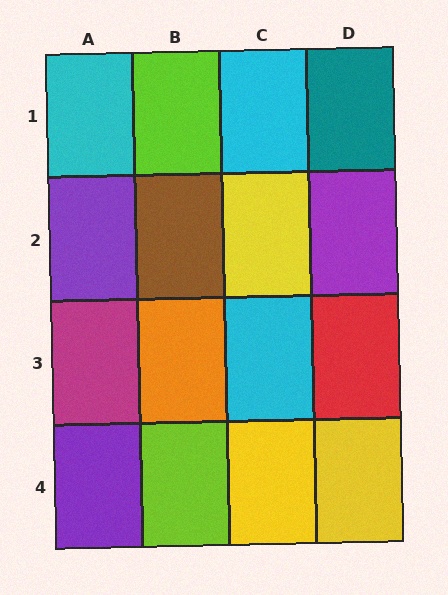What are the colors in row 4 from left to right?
Purple, lime, yellow, yellow.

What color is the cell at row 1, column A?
Cyan.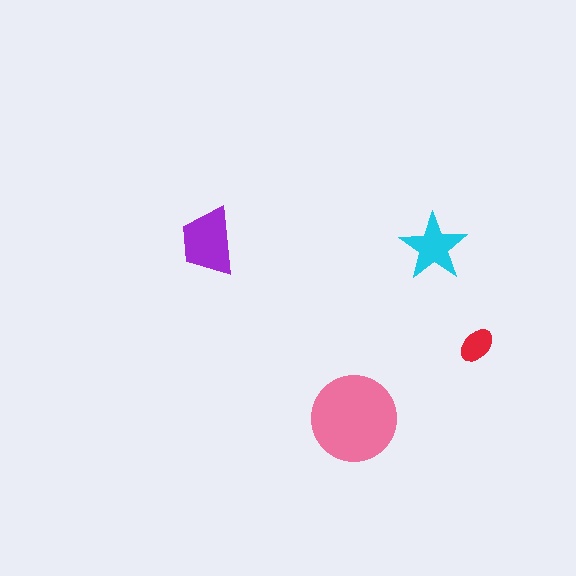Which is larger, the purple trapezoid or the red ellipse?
The purple trapezoid.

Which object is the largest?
The pink circle.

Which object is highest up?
The purple trapezoid is topmost.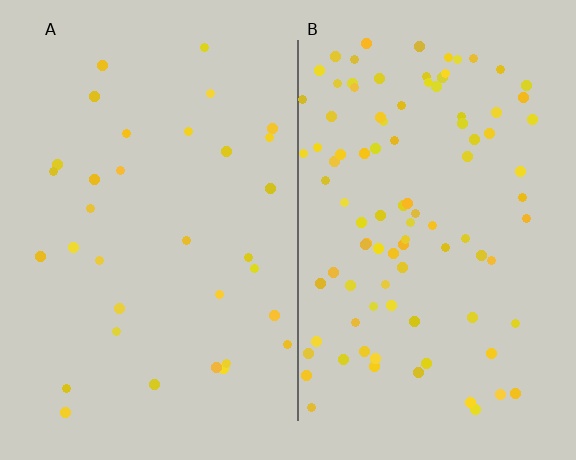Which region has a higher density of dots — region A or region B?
B (the right).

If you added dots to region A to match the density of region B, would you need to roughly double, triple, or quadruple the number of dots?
Approximately triple.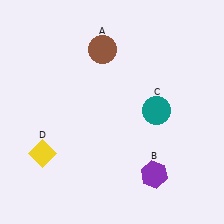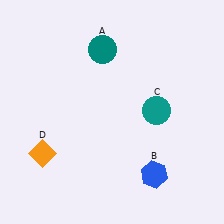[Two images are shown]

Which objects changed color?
A changed from brown to teal. B changed from purple to blue. D changed from yellow to orange.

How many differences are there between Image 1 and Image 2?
There are 3 differences between the two images.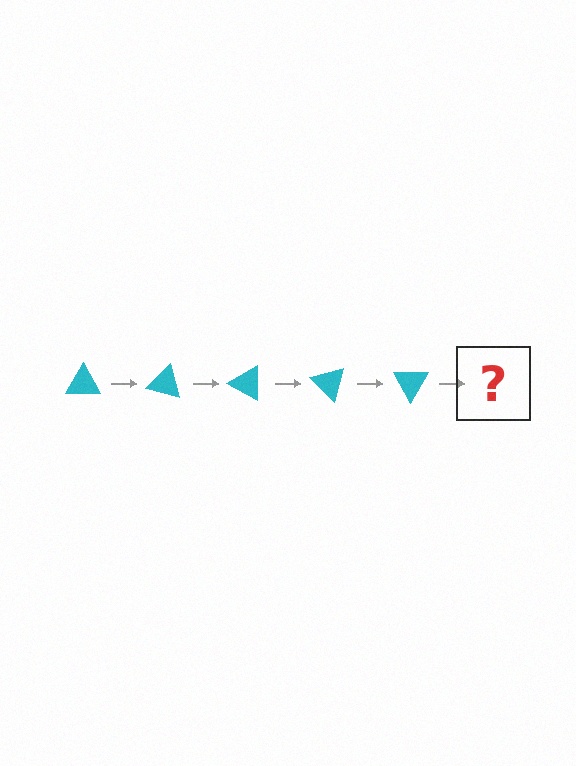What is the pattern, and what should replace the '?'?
The pattern is that the triangle rotates 15 degrees each step. The '?' should be a cyan triangle rotated 75 degrees.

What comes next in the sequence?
The next element should be a cyan triangle rotated 75 degrees.